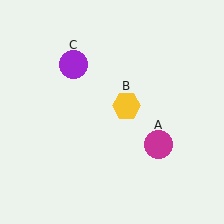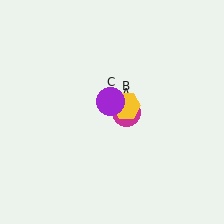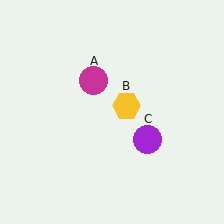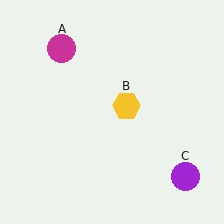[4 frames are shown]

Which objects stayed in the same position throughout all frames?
Yellow hexagon (object B) remained stationary.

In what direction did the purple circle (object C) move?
The purple circle (object C) moved down and to the right.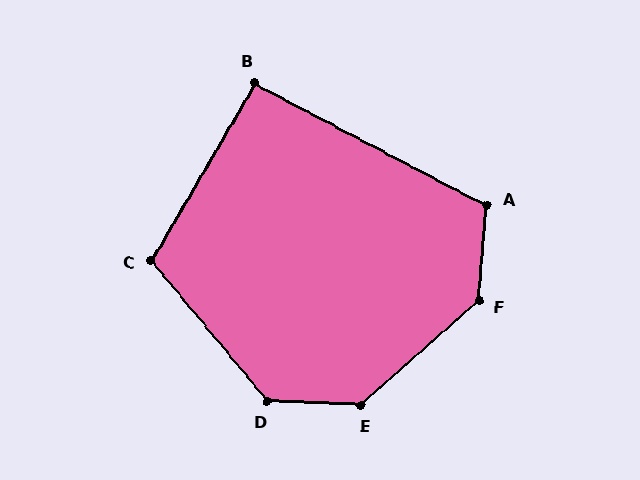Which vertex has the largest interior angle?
E, at approximately 136 degrees.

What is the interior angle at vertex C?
Approximately 110 degrees (obtuse).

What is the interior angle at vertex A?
Approximately 113 degrees (obtuse).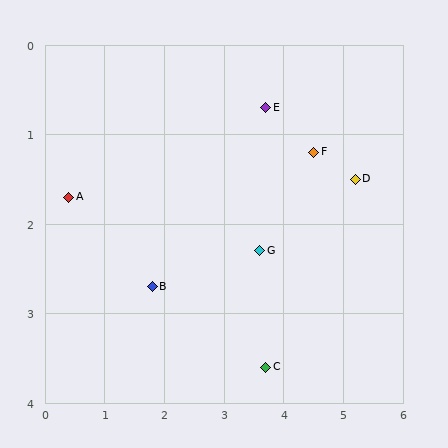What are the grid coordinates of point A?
Point A is at approximately (0.4, 1.7).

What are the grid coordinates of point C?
Point C is at approximately (3.7, 3.6).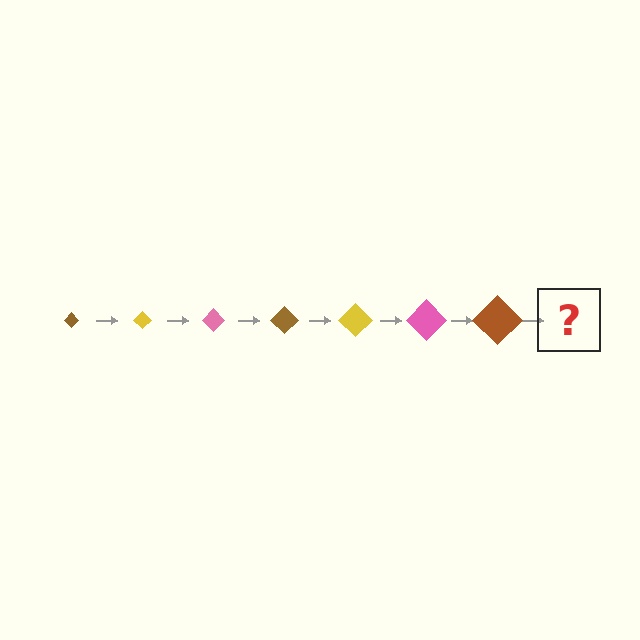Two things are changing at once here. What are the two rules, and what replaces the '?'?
The two rules are that the diamond grows larger each step and the color cycles through brown, yellow, and pink. The '?' should be a yellow diamond, larger than the previous one.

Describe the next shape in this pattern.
It should be a yellow diamond, larger than the previous one.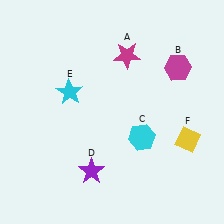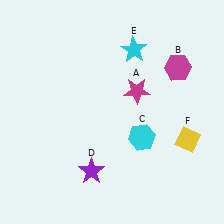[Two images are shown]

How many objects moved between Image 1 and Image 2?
2 objects moved between the two images.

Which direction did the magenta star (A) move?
The magenta star (A) moved down.